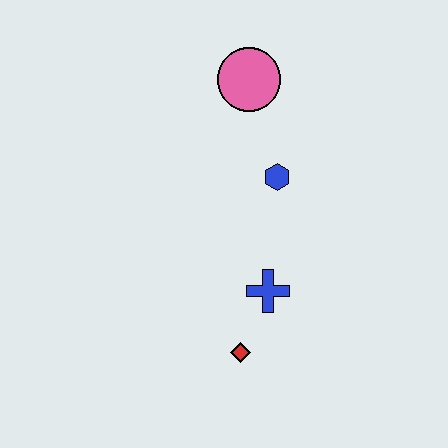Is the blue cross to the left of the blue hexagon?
Yes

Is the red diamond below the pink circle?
Yes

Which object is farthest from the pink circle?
The red diamond is farthest from the pink circle.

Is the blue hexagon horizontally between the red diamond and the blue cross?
No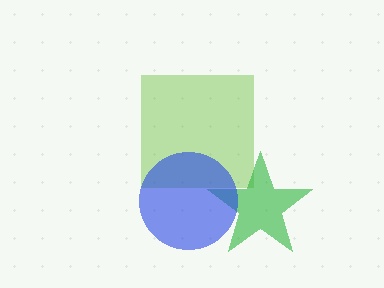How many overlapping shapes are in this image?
There are 3 overlapping shapes in the image.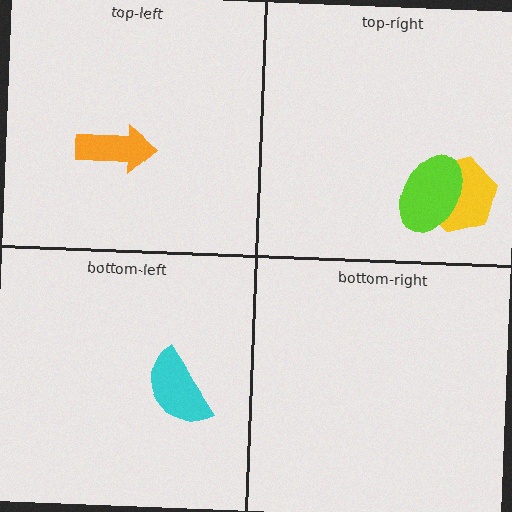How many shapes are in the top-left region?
1.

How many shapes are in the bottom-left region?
1.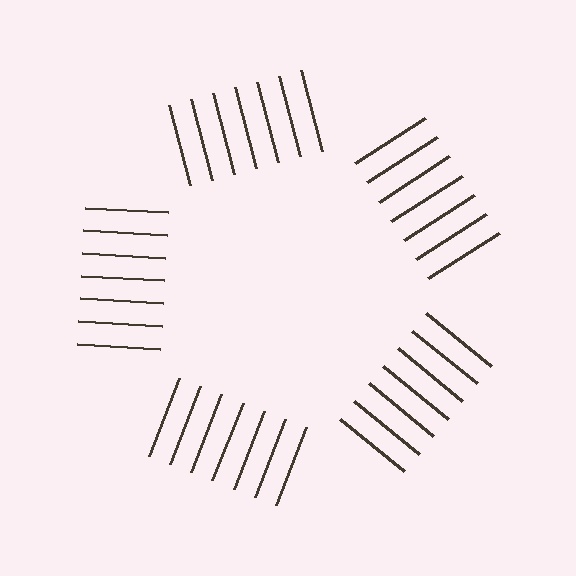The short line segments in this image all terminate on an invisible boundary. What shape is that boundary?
An illusory pentagon — the line segments terminate on its edges but no continuous stroke is drawn.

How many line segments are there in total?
35 — 7 along each of the 5 edges.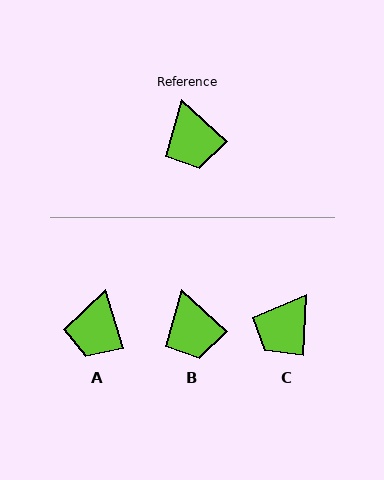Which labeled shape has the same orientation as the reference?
B.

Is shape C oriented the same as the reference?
No, it is off by about 51 degrees.